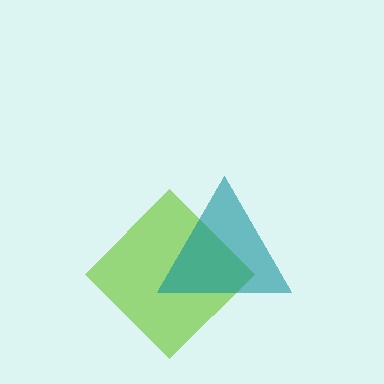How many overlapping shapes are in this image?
There are 2 overlapping shapes in the image.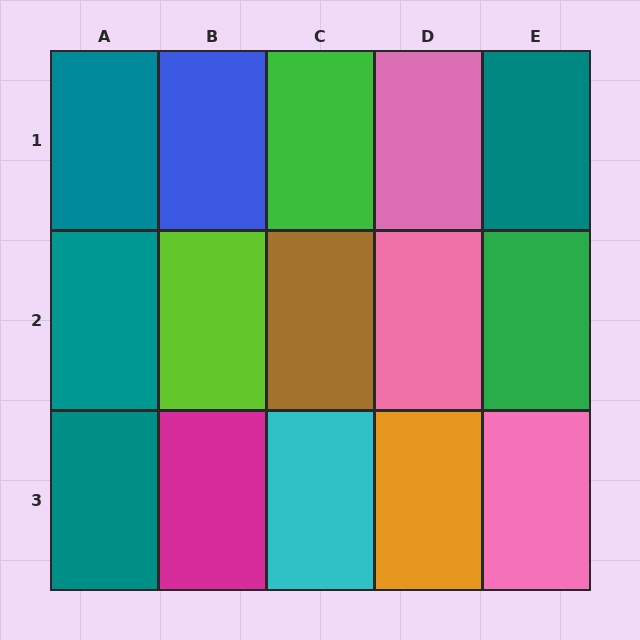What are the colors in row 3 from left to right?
Teal, magenta, cyan, orange, pink.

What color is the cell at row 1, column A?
Teal.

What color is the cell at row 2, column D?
Pink.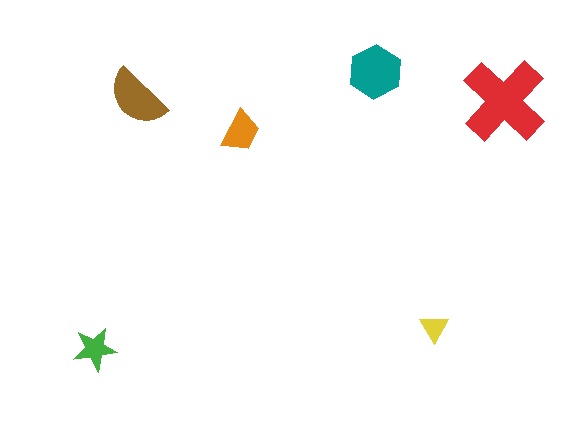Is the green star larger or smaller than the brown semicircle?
Smaller.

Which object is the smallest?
The yellow triangle.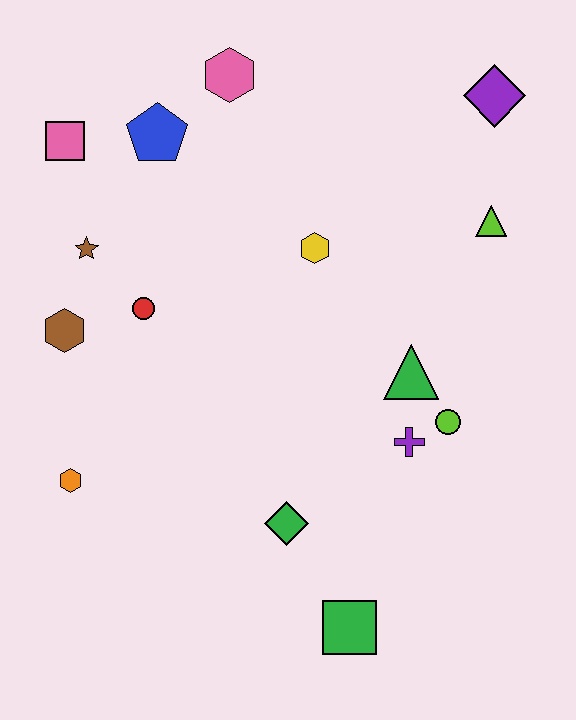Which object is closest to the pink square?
The blue pentagon is closest to the pink square.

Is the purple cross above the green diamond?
Yes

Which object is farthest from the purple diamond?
The orange hexagon is farthest from the purple diamond.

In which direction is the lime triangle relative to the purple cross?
The lime triangle is above the purple cross.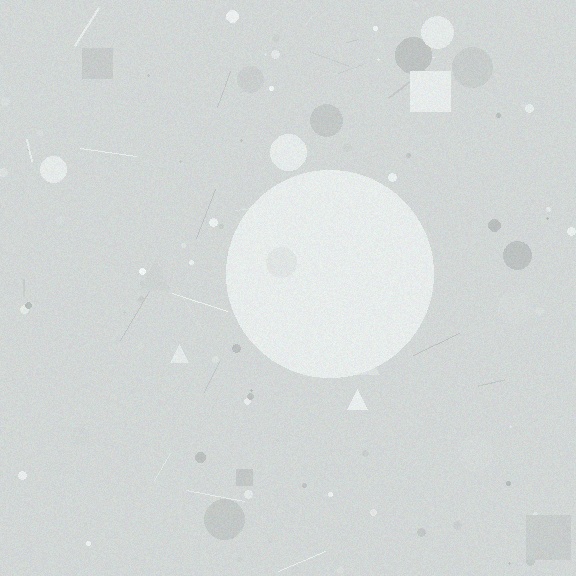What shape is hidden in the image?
A circle is hidden in the image.